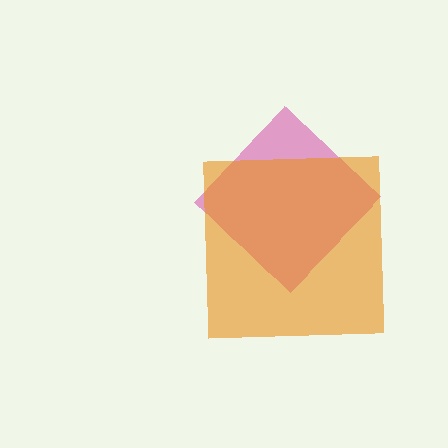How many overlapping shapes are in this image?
There are 2 overlapping shapes in the image.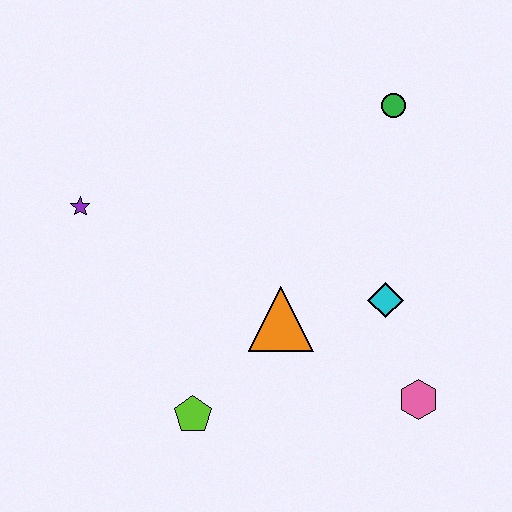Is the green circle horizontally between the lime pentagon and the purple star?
No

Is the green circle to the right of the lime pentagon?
Yes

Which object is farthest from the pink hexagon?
The purple star is farthest from the pink hexagon.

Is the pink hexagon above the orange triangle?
No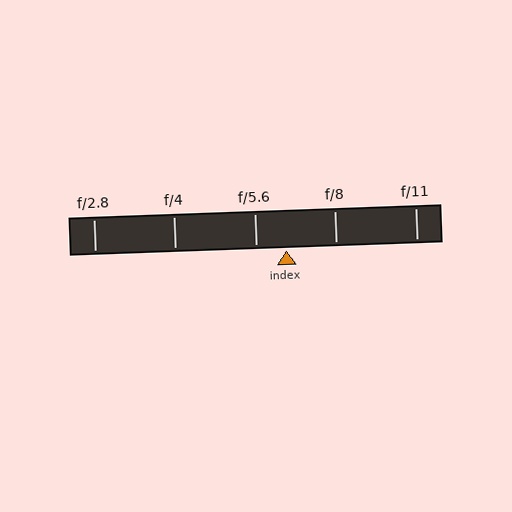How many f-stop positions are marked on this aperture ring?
There are 5 f-stop positions marked.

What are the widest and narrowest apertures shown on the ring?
The widest aperture shown is f/2.8 and the narrowest is f/11.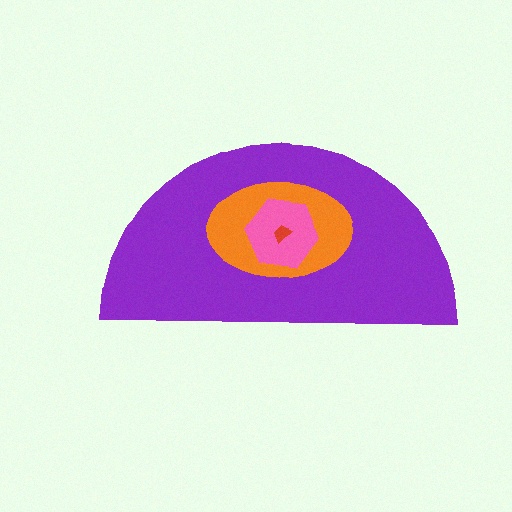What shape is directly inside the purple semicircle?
The orange ellipse.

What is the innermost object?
The red trapezoid.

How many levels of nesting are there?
4.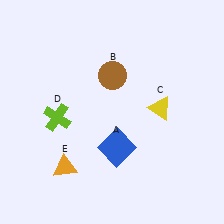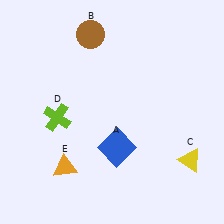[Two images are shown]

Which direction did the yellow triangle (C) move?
The yellow triangle (C) moved down.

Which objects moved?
The objects that moved are: the brown circle (B), the yellow triangle (C).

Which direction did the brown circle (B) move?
The brown circle (B) moved up.